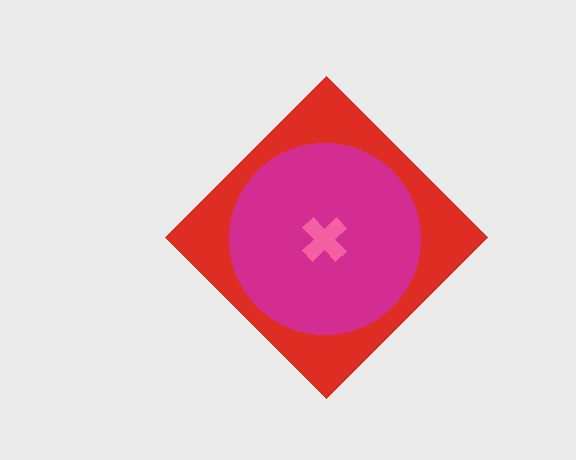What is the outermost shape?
The red diamond.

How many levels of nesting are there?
3.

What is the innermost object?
The pink cross.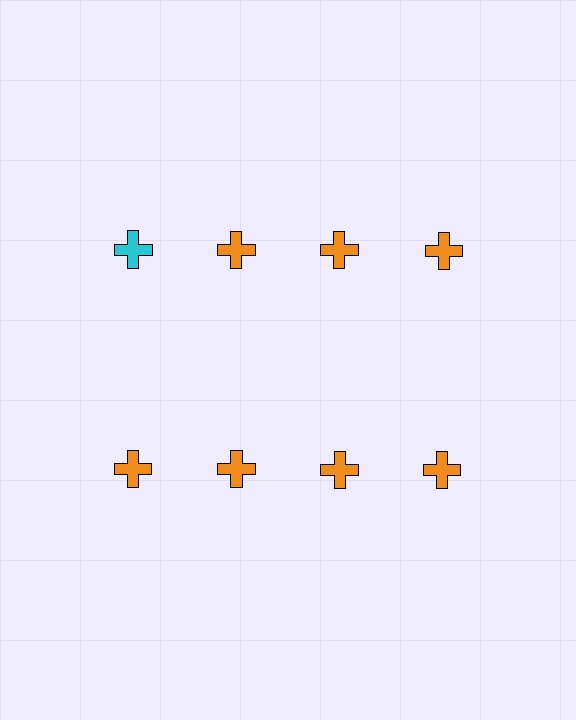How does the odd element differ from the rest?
It has a different color: cyan instead of orange.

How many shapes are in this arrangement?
There are 8 shapes arranged in a grid pattern.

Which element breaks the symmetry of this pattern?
The cyan cross in the top row, leftmost column breaks the symmetry. All other shapes are orange crosses.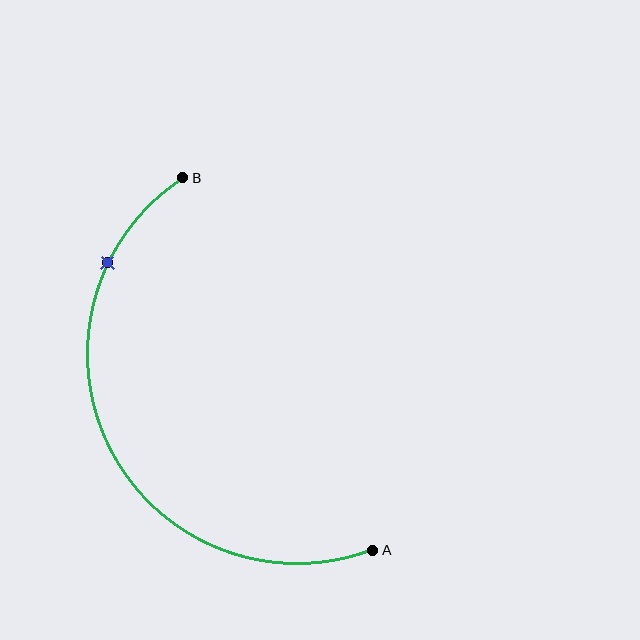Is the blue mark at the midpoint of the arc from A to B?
No. The blue mark lies on the arc but is closer to endpoint B. The arc midpoint would be at the point on the curve equidistant along the arc from both A and B.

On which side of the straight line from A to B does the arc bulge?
The arc bulges to the left of the straight line connecting A and B.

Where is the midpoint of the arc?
The arc midpoint is the point on the curve farthest from the straight line joining A and B. It sits to the left of that line.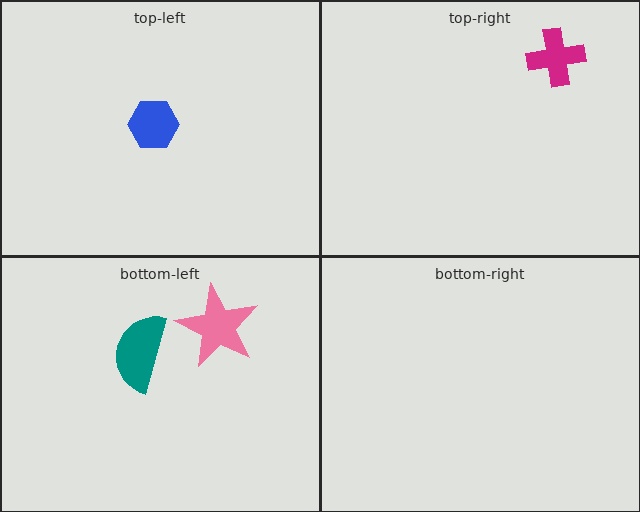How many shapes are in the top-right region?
1.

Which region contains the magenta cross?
The top-right region.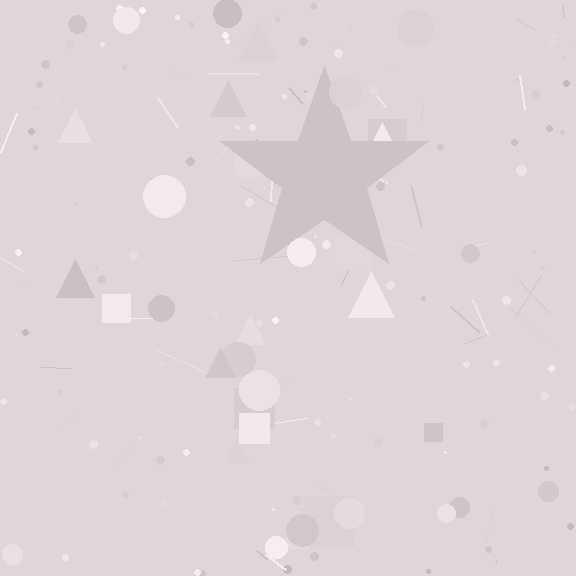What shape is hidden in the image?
A star is hidden in the image.